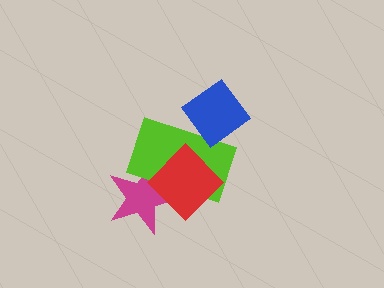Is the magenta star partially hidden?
Yes, it is partially covered by another shape.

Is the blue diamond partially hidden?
No, no other shape covers it.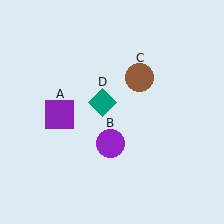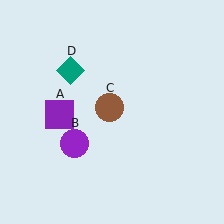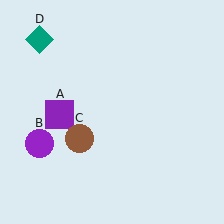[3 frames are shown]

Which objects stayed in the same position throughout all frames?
Purple square (object A) remained stationary.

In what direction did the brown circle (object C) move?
The brown circle (object C) moved down and to the left.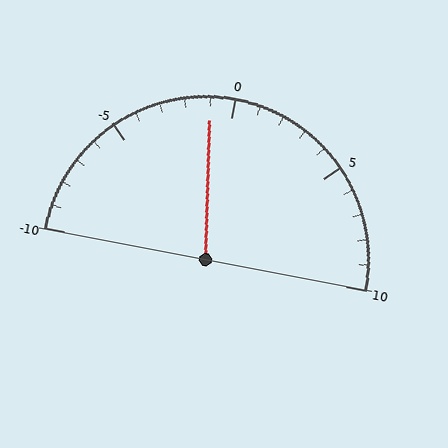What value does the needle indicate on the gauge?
The needle indicates approximately -1.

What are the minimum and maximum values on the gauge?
The gauge ranges from -10 to 10.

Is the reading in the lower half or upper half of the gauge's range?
The reading is in the lower half of the range (-10 to 10).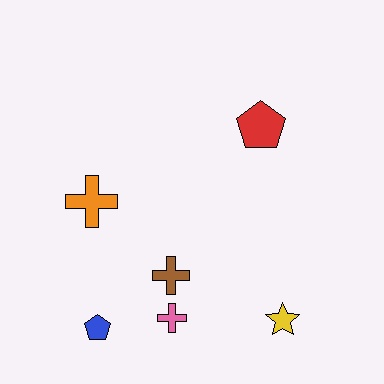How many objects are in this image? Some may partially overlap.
There are 6 objects.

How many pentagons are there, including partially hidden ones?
There are 2 pentagons.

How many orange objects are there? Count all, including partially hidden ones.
There is 1 orange object.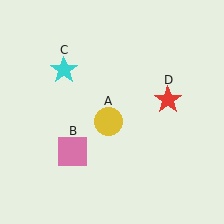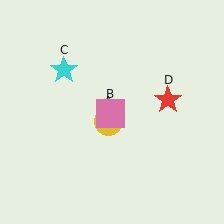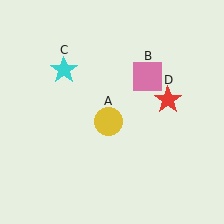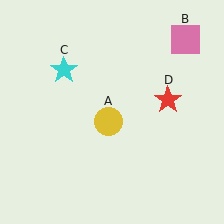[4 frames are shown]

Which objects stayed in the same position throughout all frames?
Yellow circle (object A) and cyan star (object C) and red star (object D) remained stationary.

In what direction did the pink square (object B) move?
The pink square (object B) moved up and to the right.